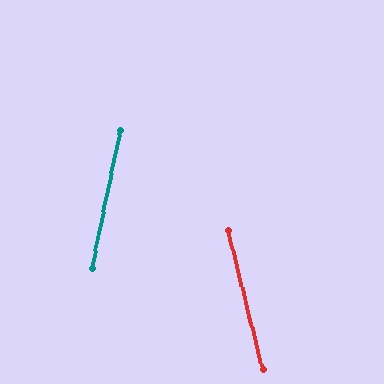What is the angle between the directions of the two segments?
Approximately 25 degrees.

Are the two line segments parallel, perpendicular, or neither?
Neither parallel nor perpendicular — they differ by about 25°.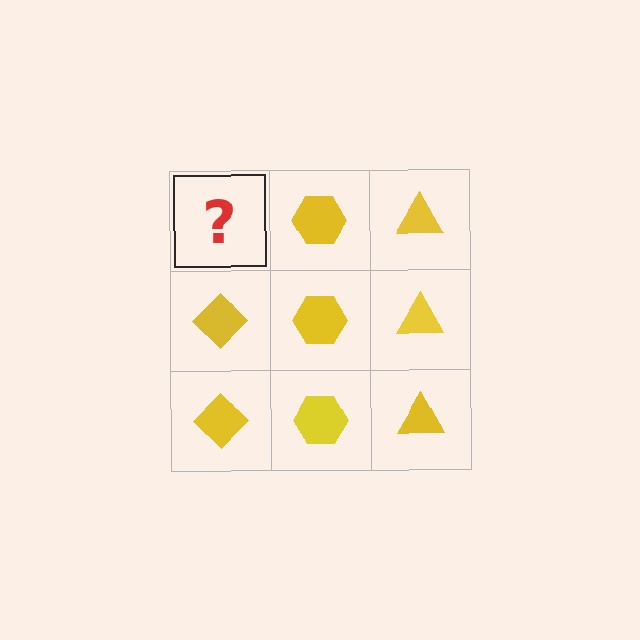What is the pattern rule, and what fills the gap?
The rule is that each column has a consistent shape. The gap should be filled with a yellow diamond.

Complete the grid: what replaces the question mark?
The question mark should be replaced with a yellow diamond.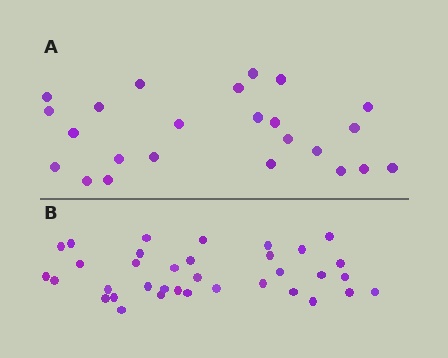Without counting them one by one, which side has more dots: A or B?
Region B (the bottom region) has more dots.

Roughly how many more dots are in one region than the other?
Region B has roughly 12 or so more dots than region A.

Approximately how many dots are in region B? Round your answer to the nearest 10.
About 40 dots. (The exact count is 35, which rounds to 40.)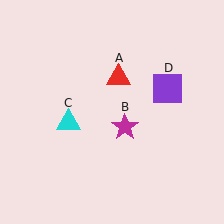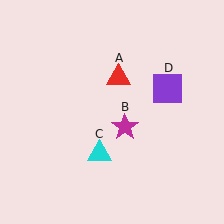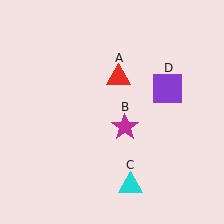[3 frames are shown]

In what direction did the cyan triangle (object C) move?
The cyan triangle (object C) moved down and to the right.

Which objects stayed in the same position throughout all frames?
Red triangle (object A) and magenta star (object B) and purple square (object D) remained stationary.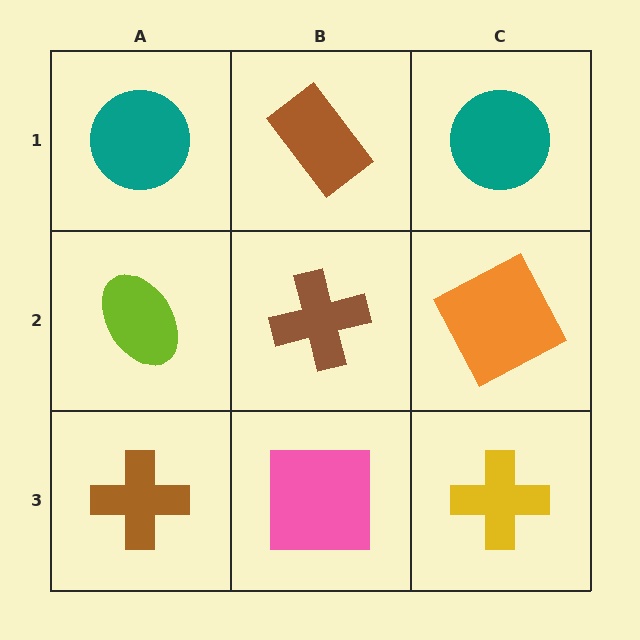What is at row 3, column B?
A pink square.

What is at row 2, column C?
An orange square.